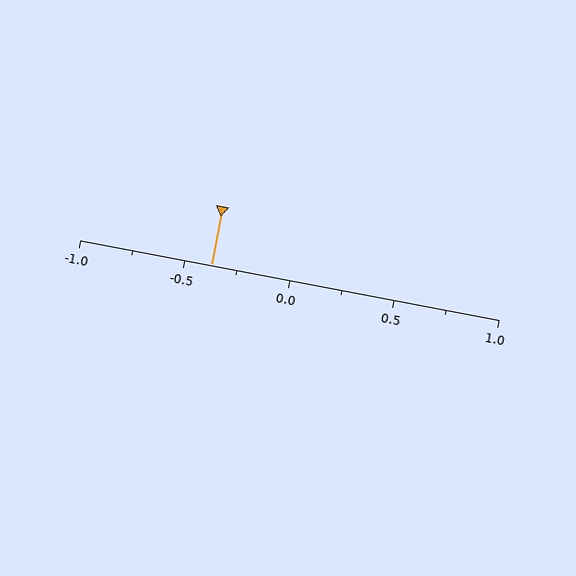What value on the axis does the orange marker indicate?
The marker indicates approximately -0.38.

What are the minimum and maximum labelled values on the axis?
The axis runs from -1.0 to 1.0.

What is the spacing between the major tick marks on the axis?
The major ticks are spaced 0.5 apart.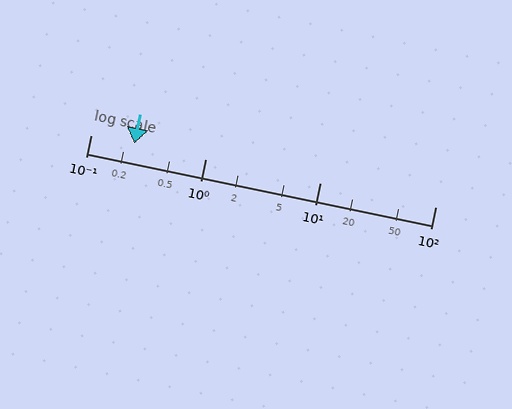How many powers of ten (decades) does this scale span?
The scale spans 3 decades, from 0.1 to 100.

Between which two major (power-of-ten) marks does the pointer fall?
The pointer is between 0.1 and 1.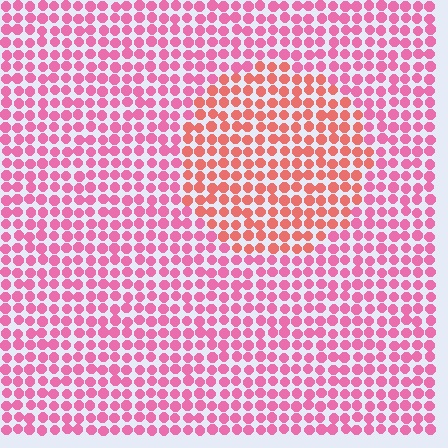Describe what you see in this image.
The image is filled with small pink elements in a uniform arrangement. A circle-shaped region is visible where the elements are tinted to a slightly different hue, forming a subtle color boundary.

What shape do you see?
I see a circle.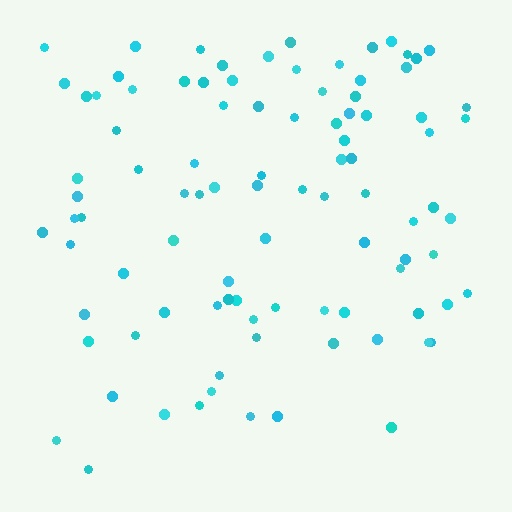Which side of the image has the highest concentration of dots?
The top.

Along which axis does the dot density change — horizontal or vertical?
Vertical.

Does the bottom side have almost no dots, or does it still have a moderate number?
Still a moderate number, just noticeably fewer than the top.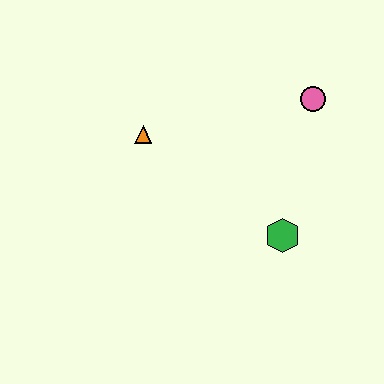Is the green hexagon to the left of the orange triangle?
No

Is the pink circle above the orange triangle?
Yes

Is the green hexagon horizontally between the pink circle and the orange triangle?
Yes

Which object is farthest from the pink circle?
The orange triangle is farthest from the pink circle.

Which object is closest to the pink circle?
The green hexagon is closest to the pink circle.